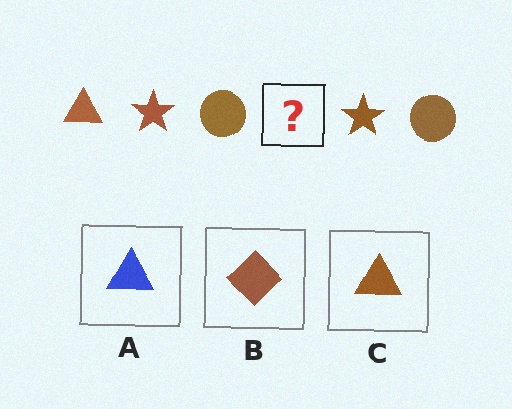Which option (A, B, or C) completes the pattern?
C.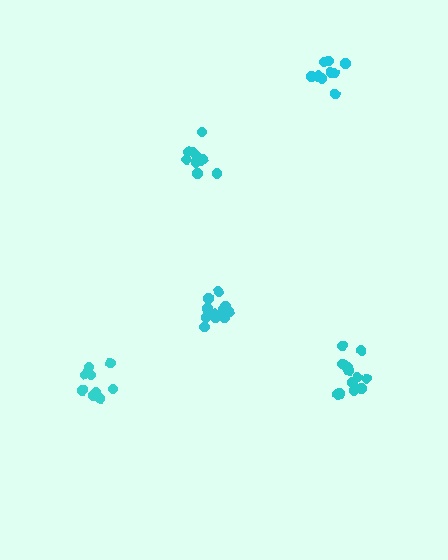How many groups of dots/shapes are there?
There are 5 groups.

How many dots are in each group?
Group 1: 13 dots, Group 2: 10 dots, Group 3: 9 dots, Group 4: 10 dots, Group 5: 13 dots (55 total).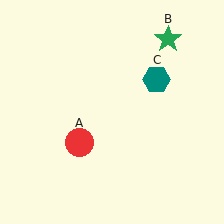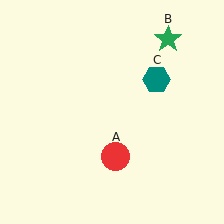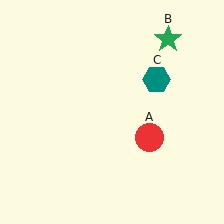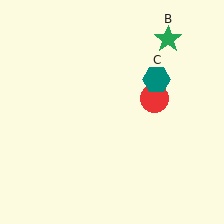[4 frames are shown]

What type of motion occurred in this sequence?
The red circle (object A) rotated counterclockwise around the center of the scene.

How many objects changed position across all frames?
1 object changed position: red circle (object A).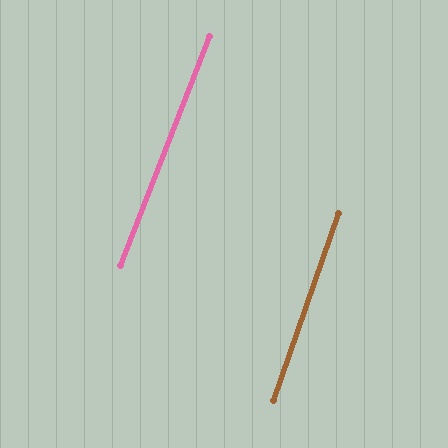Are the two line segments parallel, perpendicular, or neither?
Parallel — their directions differ by only 1.9°.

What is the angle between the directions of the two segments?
Approximately 2 degrees.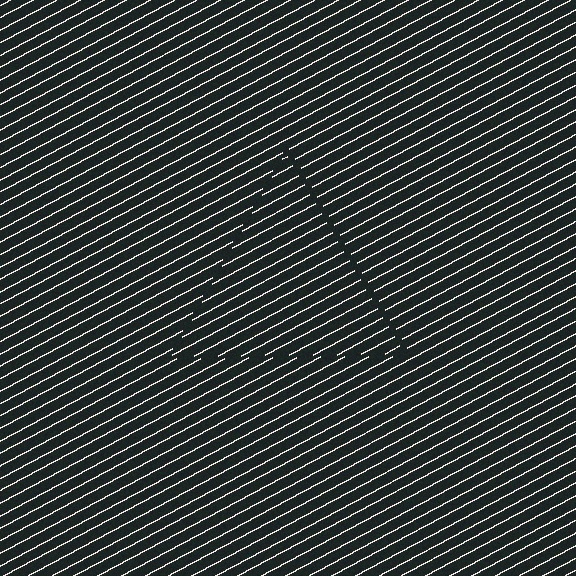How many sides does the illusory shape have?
3 sides — the line-ends trace a triangle.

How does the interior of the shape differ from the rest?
The interior of the shape contains the same grating, shifted by half a period — the contour is defined by the phase discontinuity where line-ends from the inner and outer gratings abut.